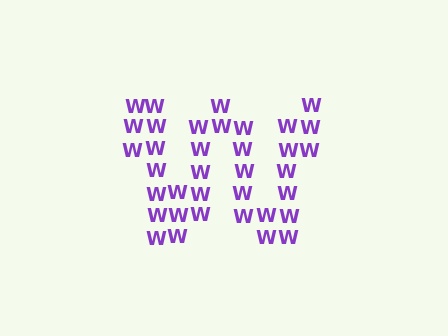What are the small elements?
The small elements are letter W's.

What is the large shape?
The large shape is the letter W.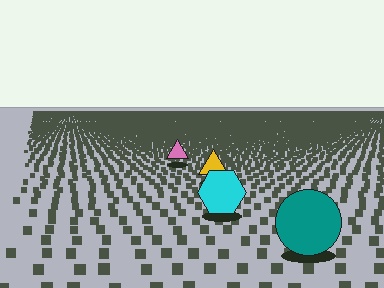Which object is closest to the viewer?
The teal circle is closest. The texture marks near it are larger and more spread out.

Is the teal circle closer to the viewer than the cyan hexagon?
Yes. The teal circle is closer — you can tell from the texture gradient: the ground texture is coarser near it.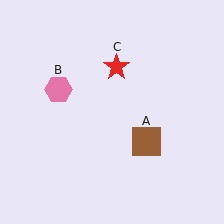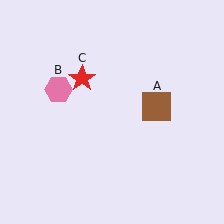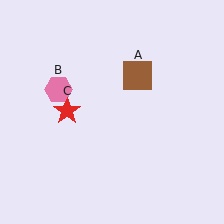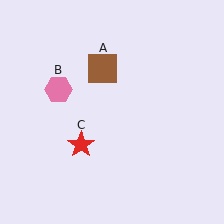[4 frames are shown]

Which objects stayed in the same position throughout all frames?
Pink hexagon (object B) remained stationary.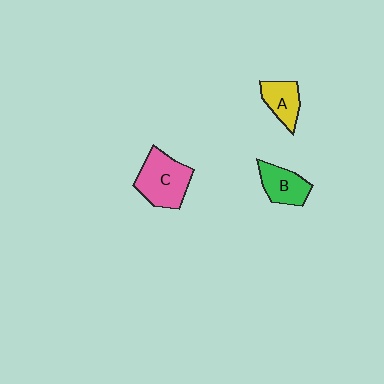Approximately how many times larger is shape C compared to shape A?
Approximately 1.6 times.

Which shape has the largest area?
Shape C (pink).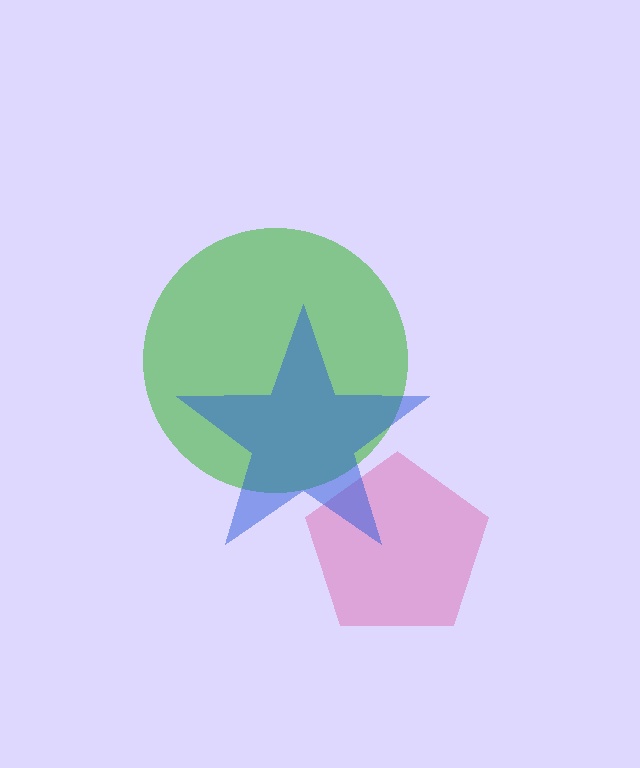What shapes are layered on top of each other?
The layered shapes are: a green circle, a pink pentagon, a blue star.